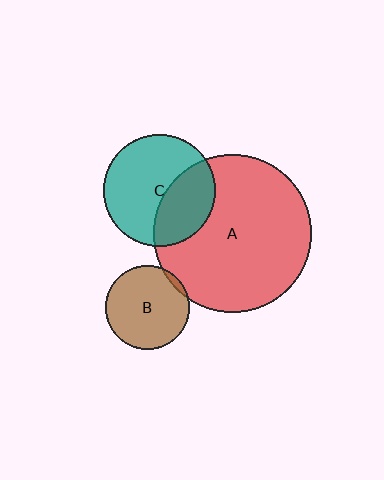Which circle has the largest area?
Circle A (red).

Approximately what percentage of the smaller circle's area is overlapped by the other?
Approximately 35%.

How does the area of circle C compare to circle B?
Approximately 1.8 times.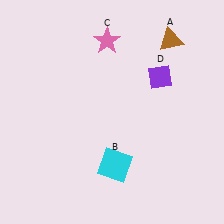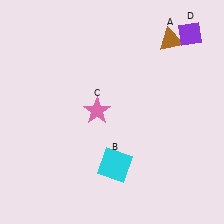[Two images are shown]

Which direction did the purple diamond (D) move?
The purple diamond (D) moved up.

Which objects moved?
The objects that moved are: the pink star (C), the purple diamond (D).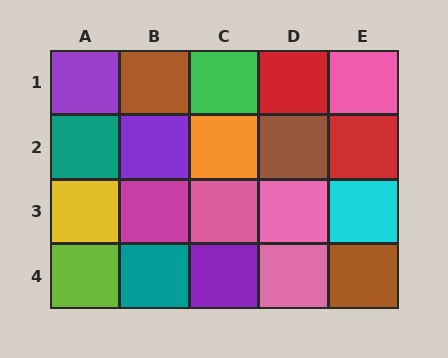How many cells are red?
2 cells are red.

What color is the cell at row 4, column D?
Pink.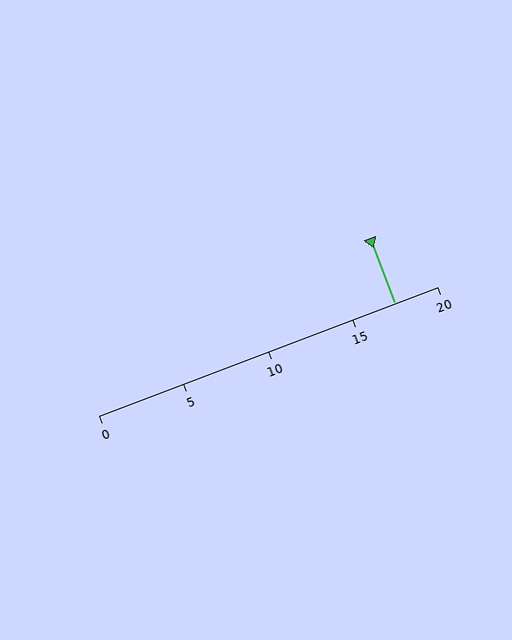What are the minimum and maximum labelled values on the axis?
The axis runs from 0 to 20.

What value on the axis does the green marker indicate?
The marker indicates approximately 17.5.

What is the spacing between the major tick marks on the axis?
The major ticks are spaced 5 apart.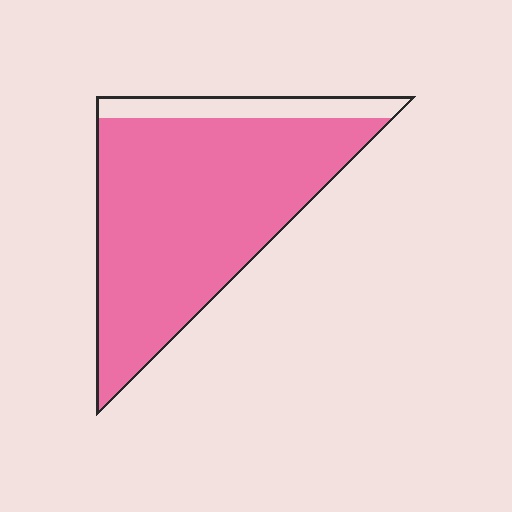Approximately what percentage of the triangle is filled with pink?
Approximately 85%.